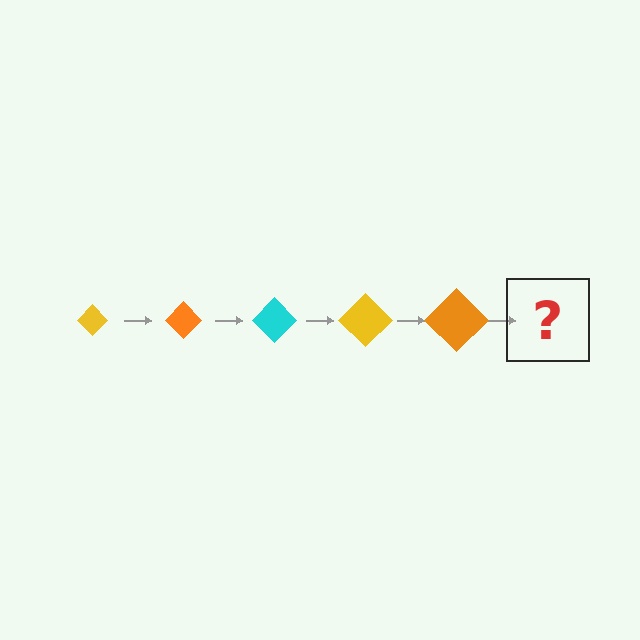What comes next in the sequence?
The next element should be a cyan diamond, larger than the previous one.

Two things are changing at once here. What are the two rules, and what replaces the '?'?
The two rules are that the diamond grows larger each step and the color cycles through yellow, orange, and cyan. The '?' should be a cyan diamond, larger than the previous one.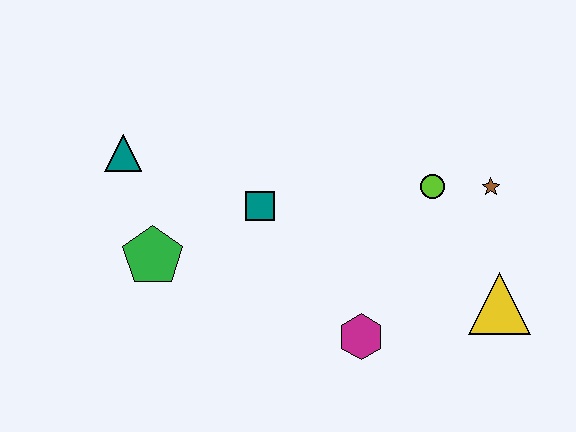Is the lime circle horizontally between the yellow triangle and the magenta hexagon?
Yes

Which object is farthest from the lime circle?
The teal triangle is farthest from the lime circle.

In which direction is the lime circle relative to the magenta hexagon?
The lime circle is above the magenta hexagon.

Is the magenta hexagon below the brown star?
Yes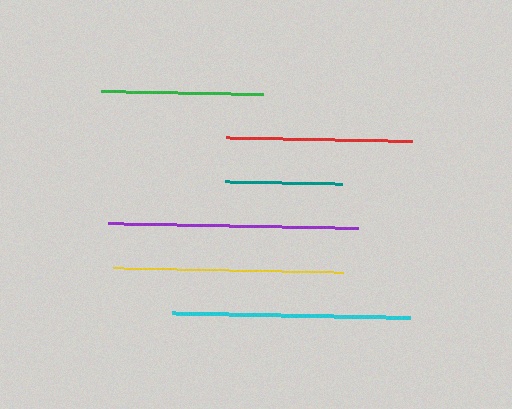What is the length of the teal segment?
The teal segment is approximately 116 pixels long.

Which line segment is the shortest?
The teal line is the shortest at approximately 116 pixels.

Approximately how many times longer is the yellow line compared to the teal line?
The yellow line is approximately 2.0 times the length of the teal line.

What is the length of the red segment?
The red segment is approximately 186 pixels long.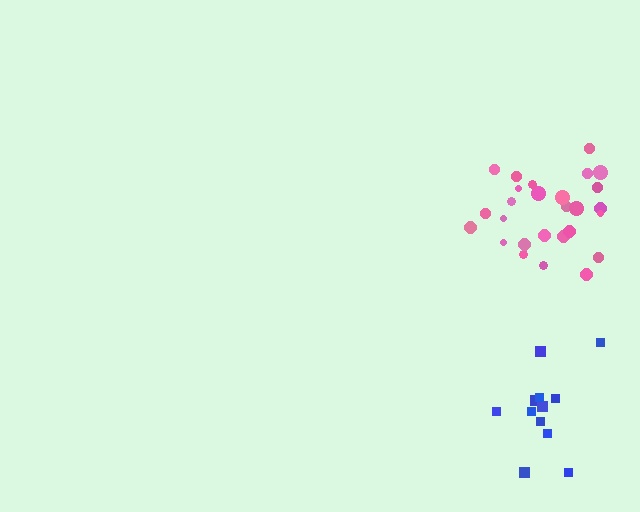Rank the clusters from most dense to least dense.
pink, blue.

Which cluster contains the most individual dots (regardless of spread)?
Pink (27).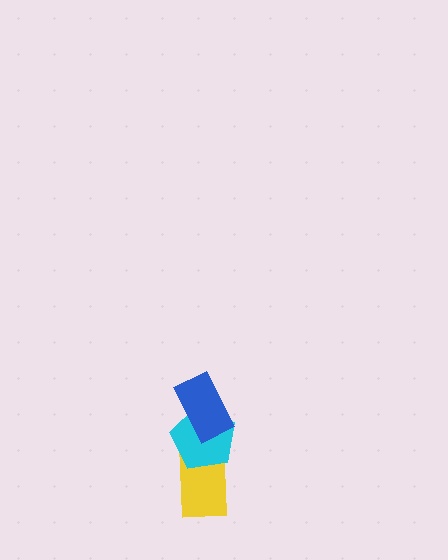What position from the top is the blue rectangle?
The blue rectangle is 1st from the top.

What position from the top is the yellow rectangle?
The yellow rectangle is 3rd from the top.